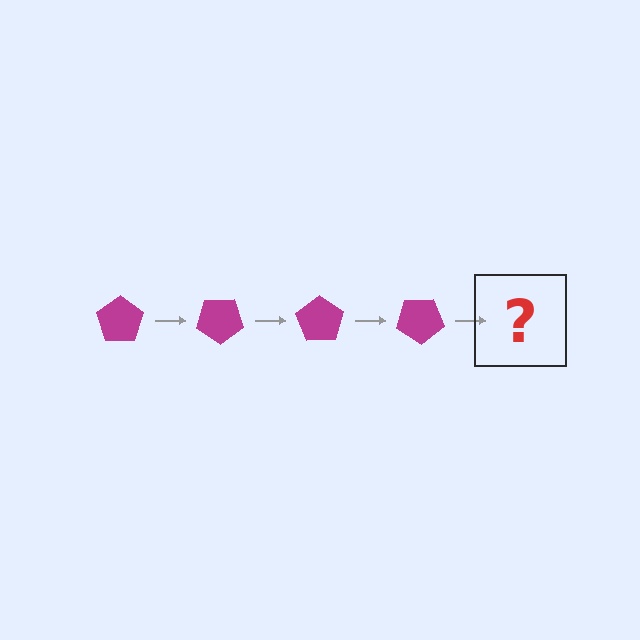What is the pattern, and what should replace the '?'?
The pattern is that the pentagon rotates 35 degrees each step. The '?' should be a magenta pentagon rotated 140 degrees.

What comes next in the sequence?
The next element should be a magenta pentagon rotated 140 degrees.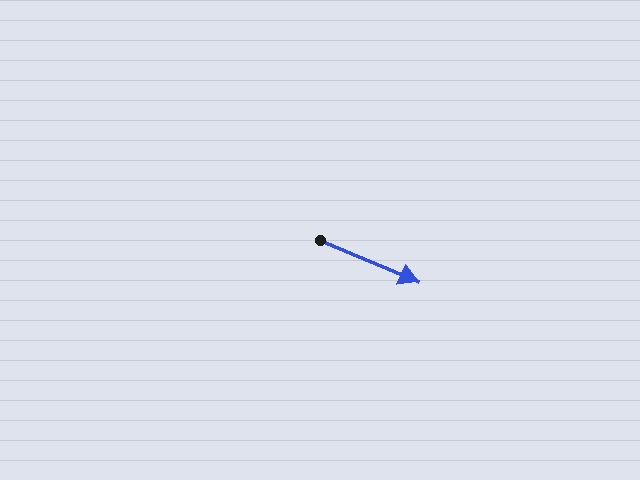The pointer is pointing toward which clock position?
Roughly 4 o'clock.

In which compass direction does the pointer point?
Southeast.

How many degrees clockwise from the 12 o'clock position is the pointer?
Approximately 113 degrees.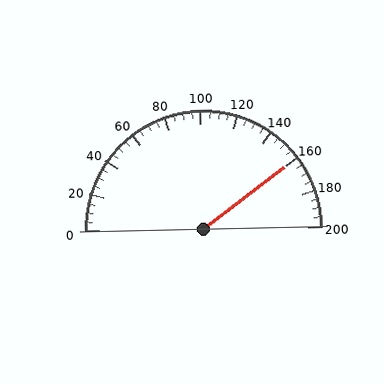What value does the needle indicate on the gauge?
The needle indicates approximately 160.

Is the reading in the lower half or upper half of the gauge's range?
The reading is in the upper half of the range (0 to 200).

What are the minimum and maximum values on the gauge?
The gauge ranges from 0 to 200.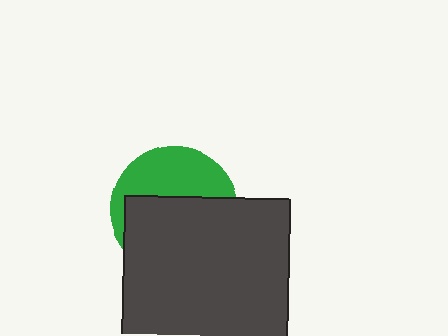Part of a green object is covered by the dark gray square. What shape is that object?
It is a circle.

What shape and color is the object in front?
The object in front is a dark gray square.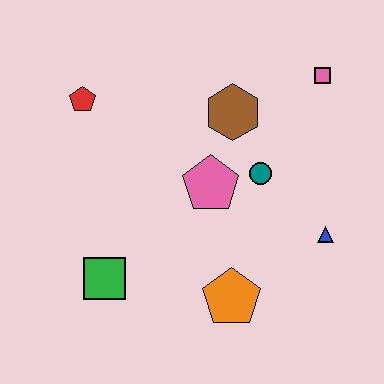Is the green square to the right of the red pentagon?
Yes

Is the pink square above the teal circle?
Yes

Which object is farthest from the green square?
The pink square is farthest from the green square.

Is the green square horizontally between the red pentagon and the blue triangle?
Yes